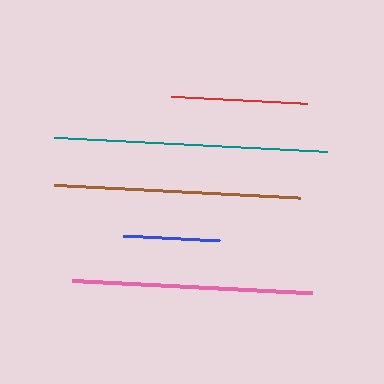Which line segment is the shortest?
The blue line is the shortest at approximately 98 pixels.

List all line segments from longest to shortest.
From longest to shortest: teal, brown, pink, red, blue.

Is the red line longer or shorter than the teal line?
The teal line is longer than the red line.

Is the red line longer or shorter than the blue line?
The red line is longer than the blue line.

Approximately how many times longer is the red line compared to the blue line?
The red line is approximately 1.4 times the length of the blue line.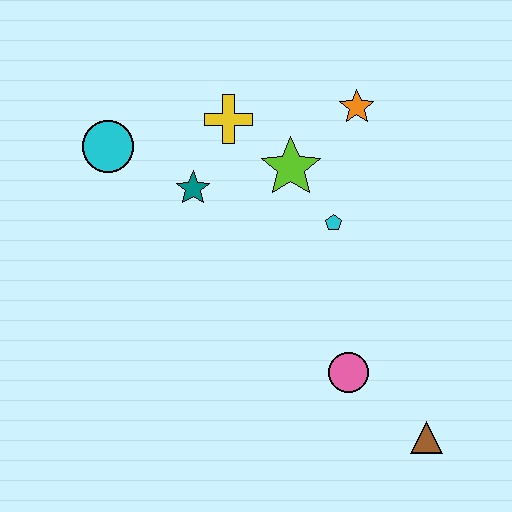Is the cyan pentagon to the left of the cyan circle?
No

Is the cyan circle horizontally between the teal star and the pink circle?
No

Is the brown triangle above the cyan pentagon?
No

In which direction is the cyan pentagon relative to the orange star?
The cyan pentagon is below the orange star.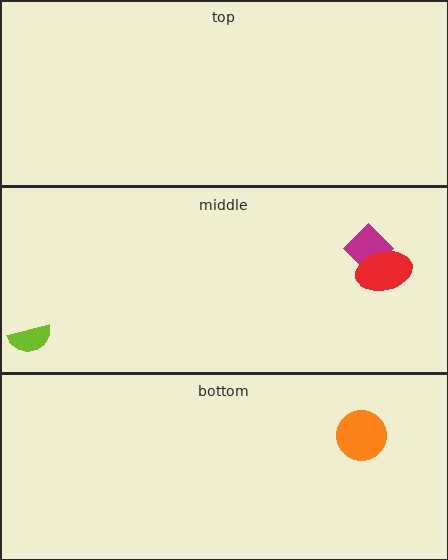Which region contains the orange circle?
The bottom region.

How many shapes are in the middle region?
3.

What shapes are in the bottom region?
The orange circle.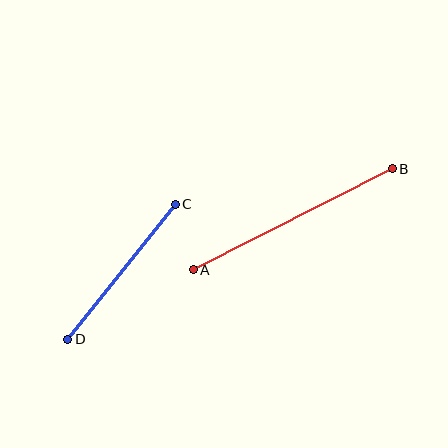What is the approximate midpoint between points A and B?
The midpoint is at approximately (293, 219) pixels.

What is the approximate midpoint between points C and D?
The midpoint is at approximately (121, 272) pixels.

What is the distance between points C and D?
The distance is approximately 173 pixels.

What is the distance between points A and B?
The distance is approximately 223 pixels.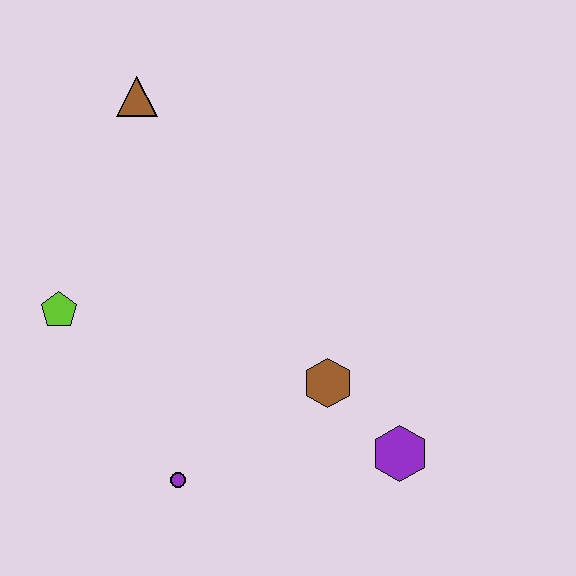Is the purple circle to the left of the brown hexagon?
Yes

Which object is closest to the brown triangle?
The lime pentagon is closest to the brown triangle.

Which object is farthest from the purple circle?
The brown triangle is farthest from the purple circle.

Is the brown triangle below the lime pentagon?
No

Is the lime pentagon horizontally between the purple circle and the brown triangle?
No